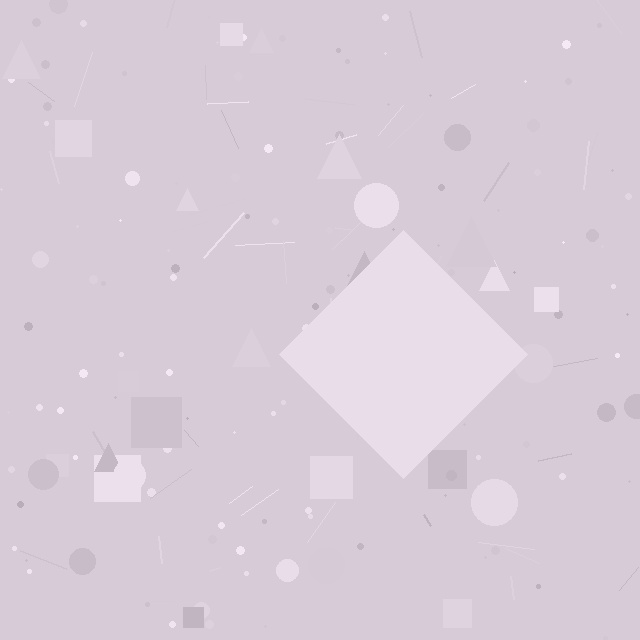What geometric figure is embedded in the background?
A diamond is embedded in the background.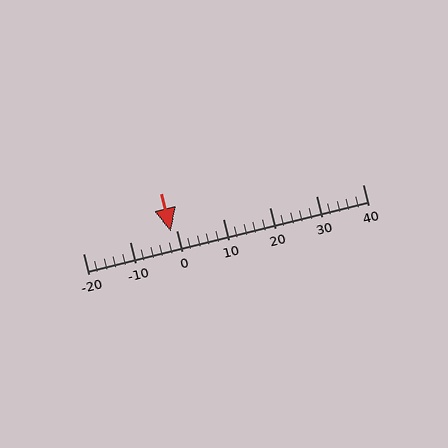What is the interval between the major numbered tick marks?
The major tick marks are spaced 10 units apart.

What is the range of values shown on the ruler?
The ruler shows values from -20 to 40.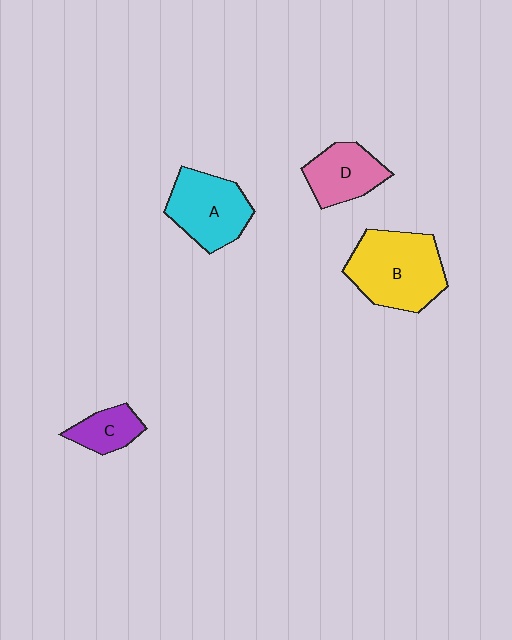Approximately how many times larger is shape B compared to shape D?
Approximately 1.7 times.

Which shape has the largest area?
Shape B (yellow).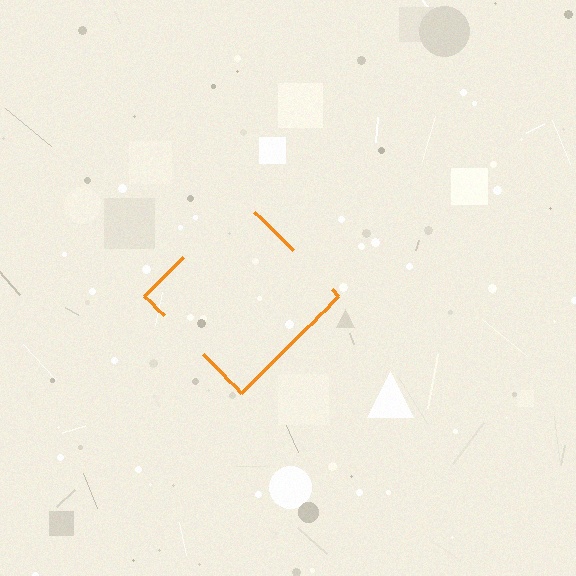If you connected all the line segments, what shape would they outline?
They would outline a diamond.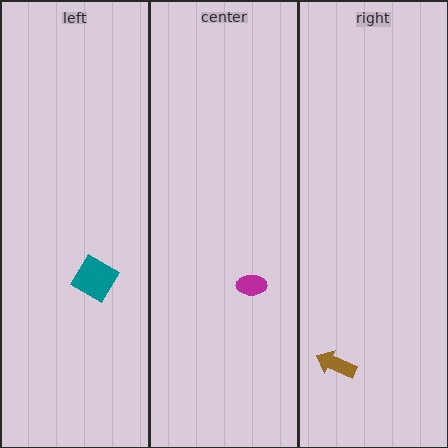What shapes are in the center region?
The magenta ellipse.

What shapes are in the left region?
The teal diamond.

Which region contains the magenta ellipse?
The center region.